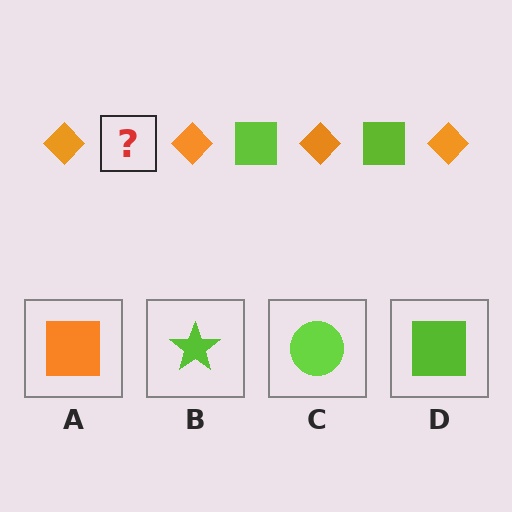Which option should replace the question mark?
Option D.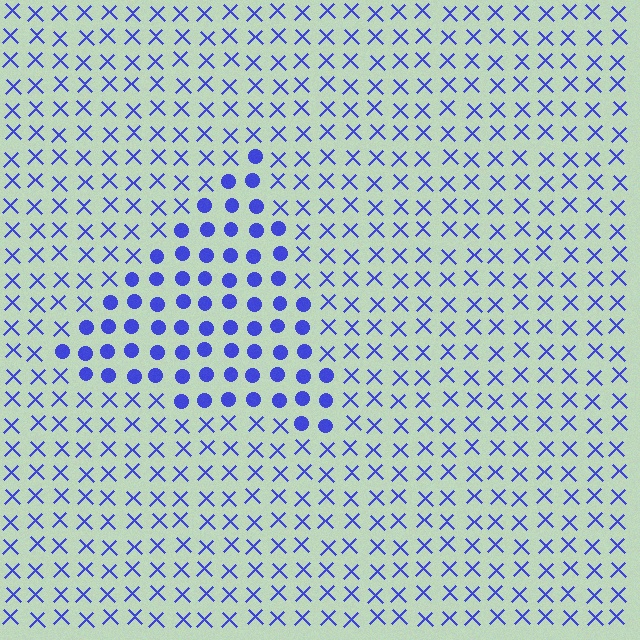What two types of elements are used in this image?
The image uses circles inside the triangle region and X marks outside it.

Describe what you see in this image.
The image is filled with small blue elements arranged in a uniform grid. A triangle-shaped region contains circles, while the surrounding area contains X marks. The boundary is defined purely by the change in element shape.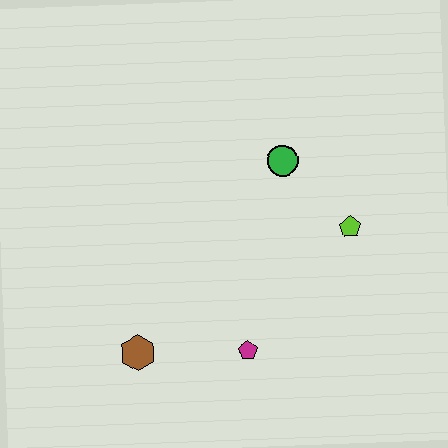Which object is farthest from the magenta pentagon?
The green circle is farthest from the magenta pentagon.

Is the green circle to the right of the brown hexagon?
Yes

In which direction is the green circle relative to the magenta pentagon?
The green circle is above the magenta pentagon.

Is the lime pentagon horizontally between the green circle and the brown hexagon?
No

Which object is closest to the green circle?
The lime pentagon is closest to the green circle.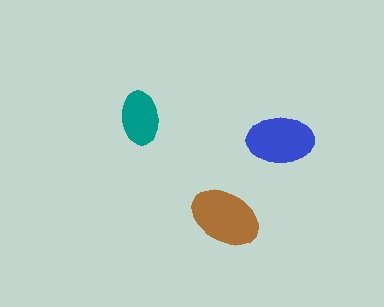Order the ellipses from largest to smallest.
the brown one, the blue one, the teal one.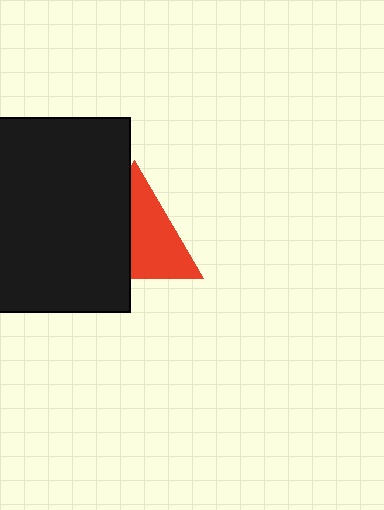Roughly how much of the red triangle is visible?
About half of it is visible (roughly 55%).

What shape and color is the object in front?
The object in front is a black square.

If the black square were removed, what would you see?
You would see the complete red triangle.